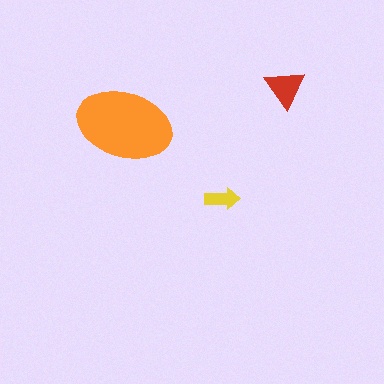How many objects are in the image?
There are 3 objects in the image.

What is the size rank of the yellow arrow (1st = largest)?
3rd.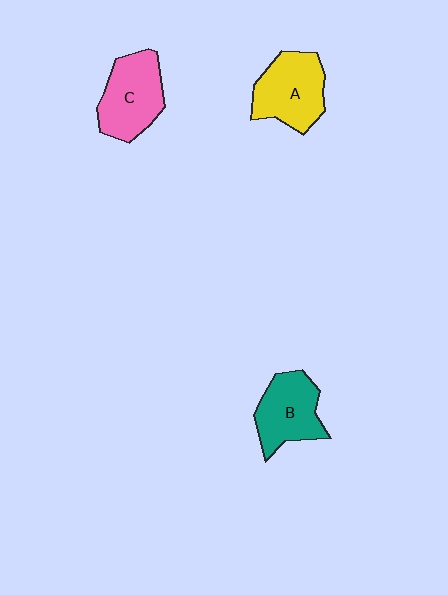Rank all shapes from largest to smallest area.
From largest to smallest: A (yellow), C (pink), B (teal).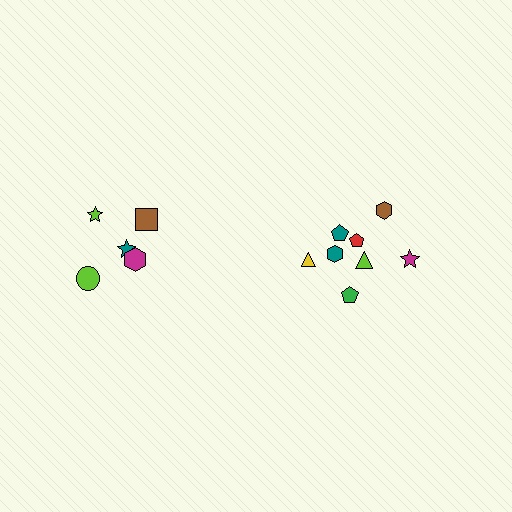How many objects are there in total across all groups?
There are 13 objects.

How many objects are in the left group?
There are 5 objects.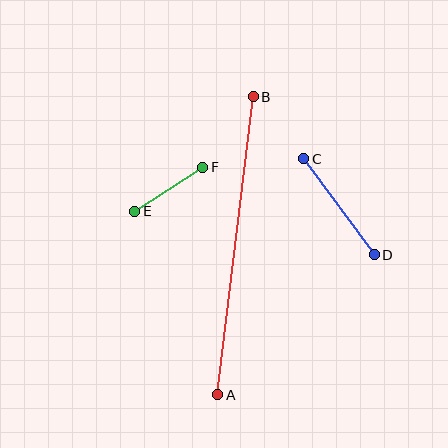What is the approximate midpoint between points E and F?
The midpoint is at approximately (169, 189) pixels.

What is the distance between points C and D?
The distance is approximately 119 pixels.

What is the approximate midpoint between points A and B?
The midpoint is at approximately (235, 246) pixels.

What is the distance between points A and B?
The distance is approximately 300 pixels.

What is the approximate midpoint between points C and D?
The midpoint is at approximately (339, 207) pixels.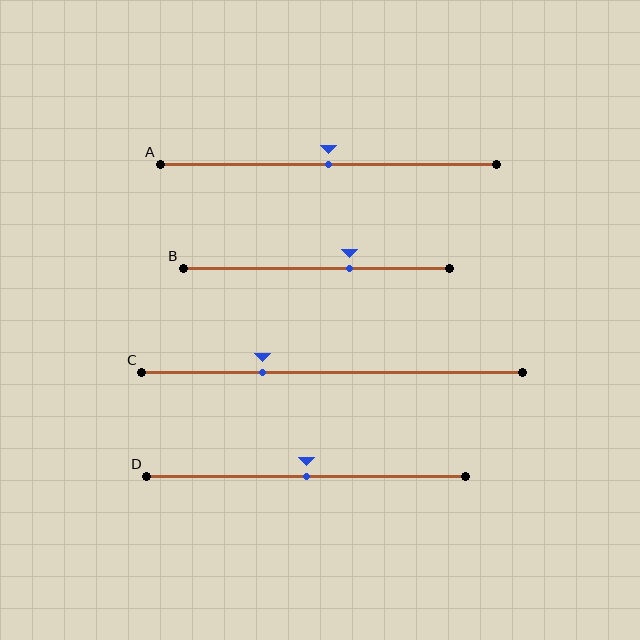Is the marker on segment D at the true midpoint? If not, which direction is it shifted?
Yes, the marker on segment D is at the true midpoint.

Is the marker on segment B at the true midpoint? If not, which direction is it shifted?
No, the marker on segment B is shifted to the right by about 13% of the segment length.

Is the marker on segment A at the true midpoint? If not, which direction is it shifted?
Yes, the marker on segment A is at the true midpoint.